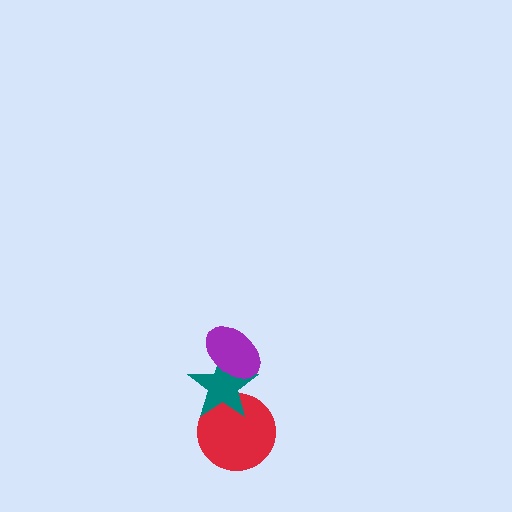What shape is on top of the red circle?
The teal star is on top of the red circle.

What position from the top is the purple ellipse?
The purple ellipse is 1st from the top.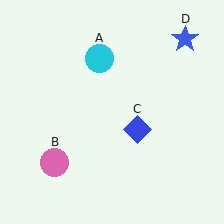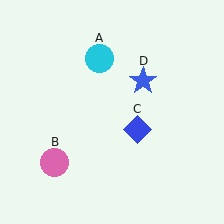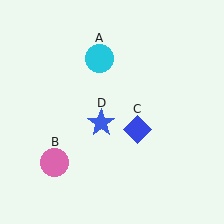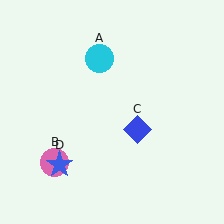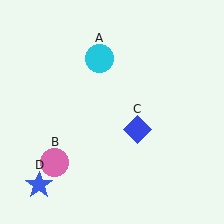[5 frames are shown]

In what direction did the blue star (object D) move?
The blue star (object D) moved down and to the left.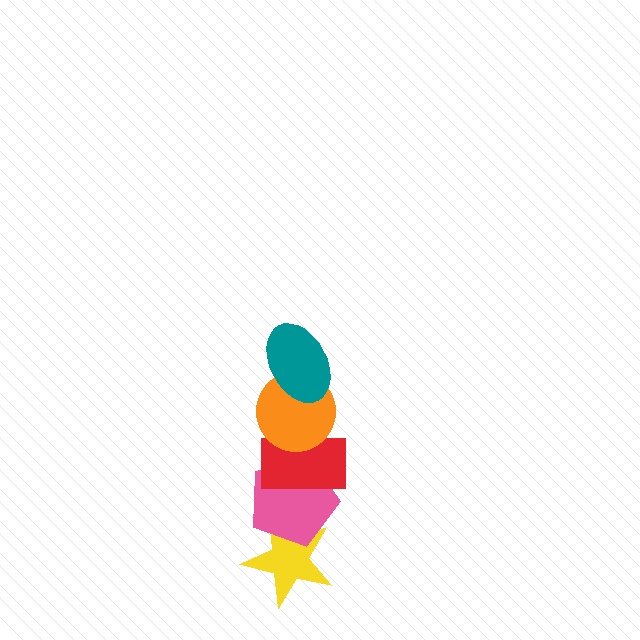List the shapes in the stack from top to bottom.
From top to bottom: the teal ellipse, the orange circle, the red rectangle, the pink pentagon, the yellow star.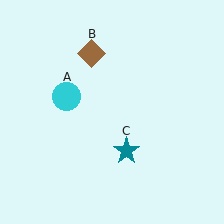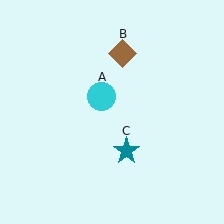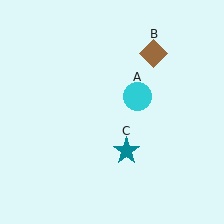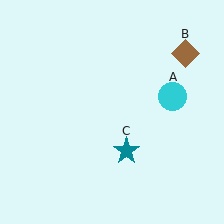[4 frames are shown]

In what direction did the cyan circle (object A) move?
The cyan circle (object A) moved right.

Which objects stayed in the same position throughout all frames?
Teal star (object C) remained stationary.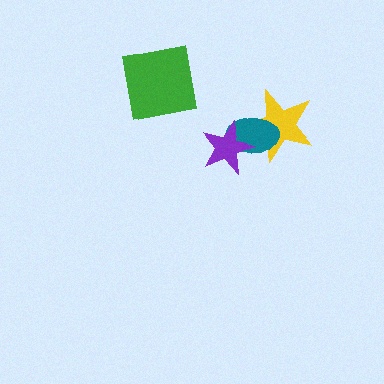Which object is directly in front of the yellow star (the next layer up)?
The teal ellipse is directly in front of the yellow star.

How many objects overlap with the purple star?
2 objects overlap with the purple star.